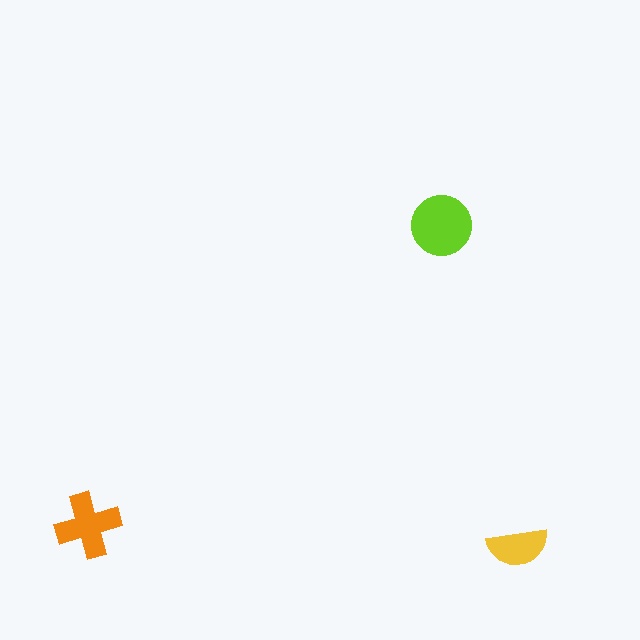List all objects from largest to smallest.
The lime circle, the orange cross, the yellow semicircle.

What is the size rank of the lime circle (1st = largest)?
1st.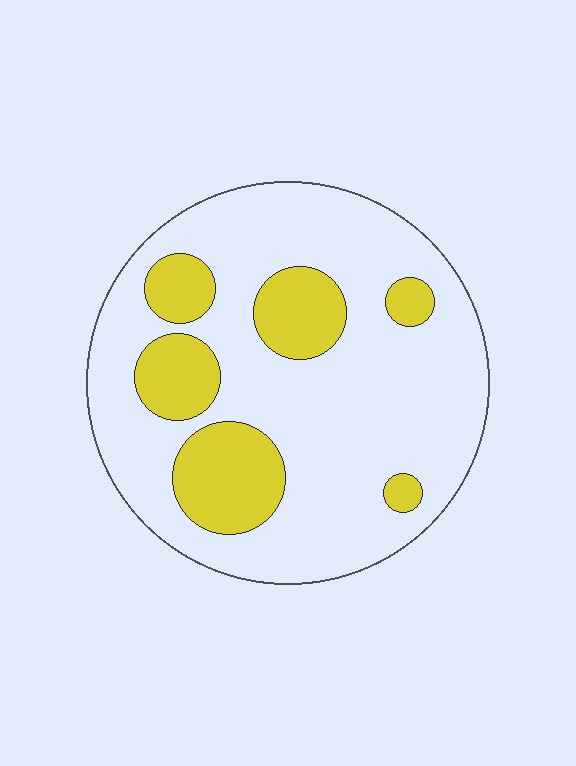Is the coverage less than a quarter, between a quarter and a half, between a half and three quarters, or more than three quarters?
Less than a quarter.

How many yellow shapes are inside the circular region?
6.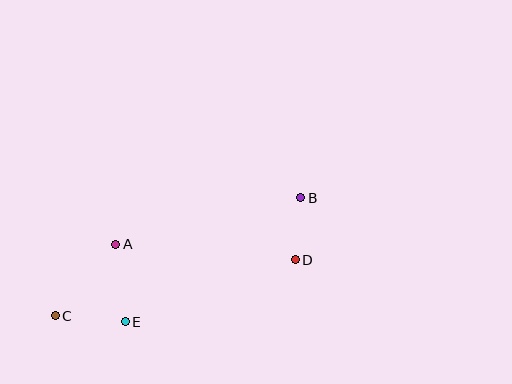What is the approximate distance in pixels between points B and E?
The distance between B and E is approximately 215 pixels.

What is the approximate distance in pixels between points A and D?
The distance between A and D is approximately 180 pixels.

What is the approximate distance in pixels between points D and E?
The distance between D and E is approximately 181 pixels.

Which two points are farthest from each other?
Points B and C are farthest from each other.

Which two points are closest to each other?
Points B and D are closest to each other.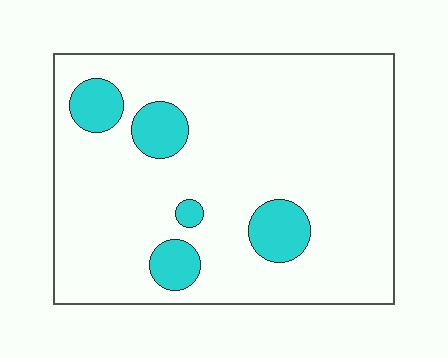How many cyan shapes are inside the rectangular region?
5.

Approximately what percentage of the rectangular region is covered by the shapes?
Approximately 15%.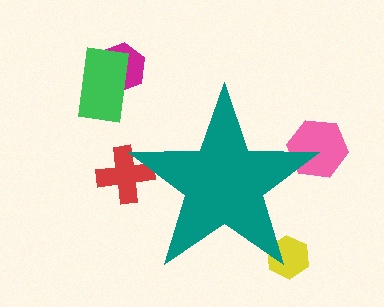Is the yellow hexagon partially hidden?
Yes, the yellow hexagon is partially hidden behind the teal star.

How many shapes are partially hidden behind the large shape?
3 shapes are partially hidden.